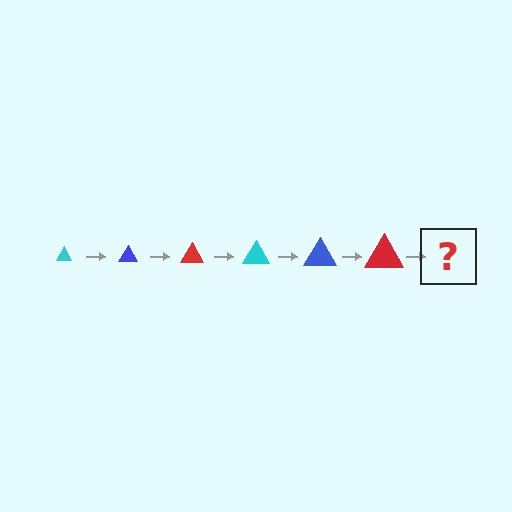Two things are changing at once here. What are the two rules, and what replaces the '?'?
The two rules are that the triangle grows larger each step and the color cycles through cyan, blue, and red. The '?' should be a cyan triangle, larger than the previous one.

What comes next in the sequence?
The next element should be a cyan triangle, larger than the previous one.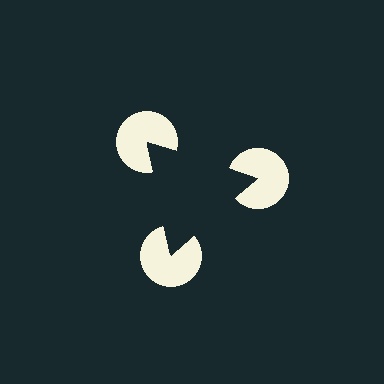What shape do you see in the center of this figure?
An illusory triangle — its edges are inferred from the aligned wedge cuts in the pac-man discs, not physically drawn.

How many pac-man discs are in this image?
There are 3 — one at each vertex of the illusory triangle.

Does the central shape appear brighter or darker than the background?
It typically appears slightly darker than the background, even though no actual brightness change is drawn.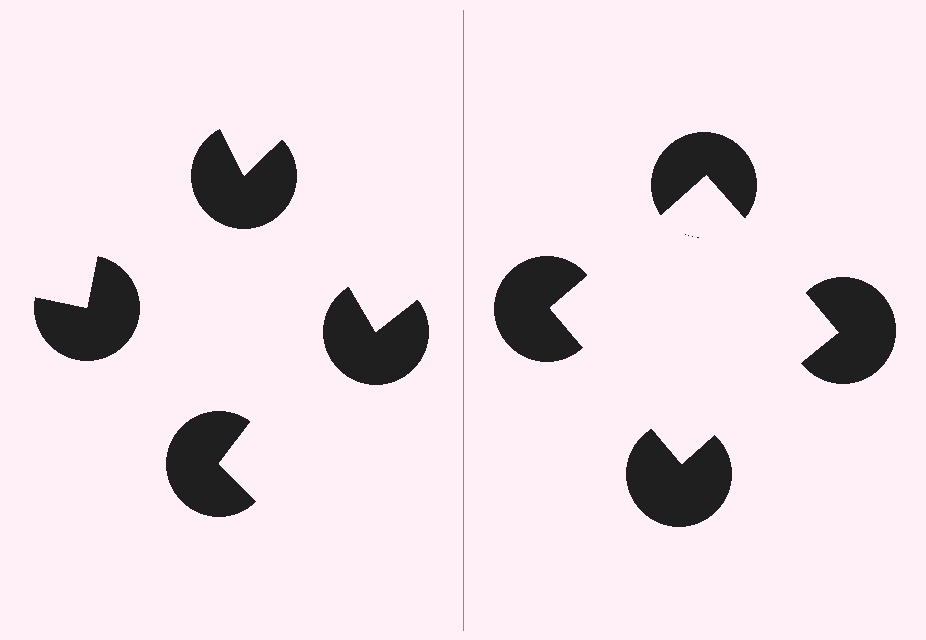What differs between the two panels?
The pac-man discs are positioned identically on both sides; only the wedge orientations differ. On the right they align to a square; on the left they are misaligned.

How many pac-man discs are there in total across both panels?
8 — 4 on each side.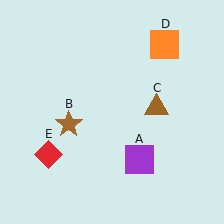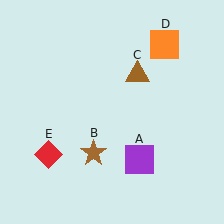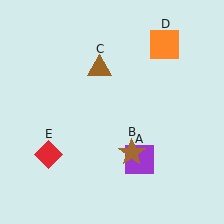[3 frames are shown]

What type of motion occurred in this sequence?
The brown star (object B), brown triangle (object C) rotated counterclockwise around the center of the scene.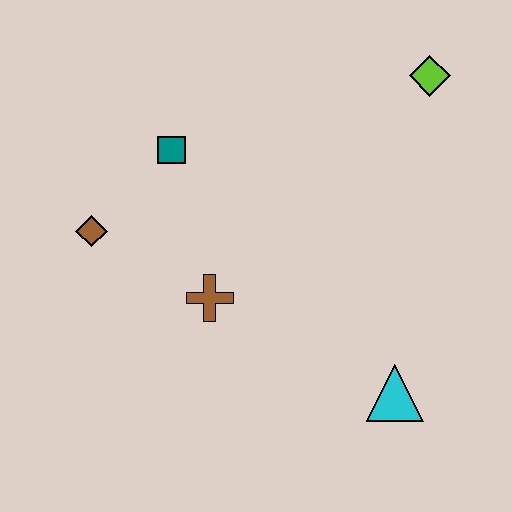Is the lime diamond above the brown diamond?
Yes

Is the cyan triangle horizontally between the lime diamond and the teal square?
Yes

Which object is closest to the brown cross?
The brown diamond is closest to the brown cross.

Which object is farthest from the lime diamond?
The brown diamond is farthest from the lime diamond.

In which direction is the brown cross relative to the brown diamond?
The brown cross is to the right of the brown diamond.